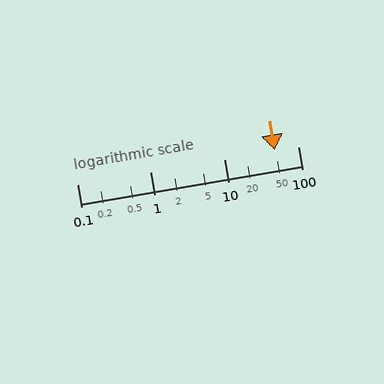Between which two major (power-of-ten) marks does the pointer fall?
The pointer is between 10 and 100.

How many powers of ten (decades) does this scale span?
The scale spans 3 decades, from 0.1 to 100.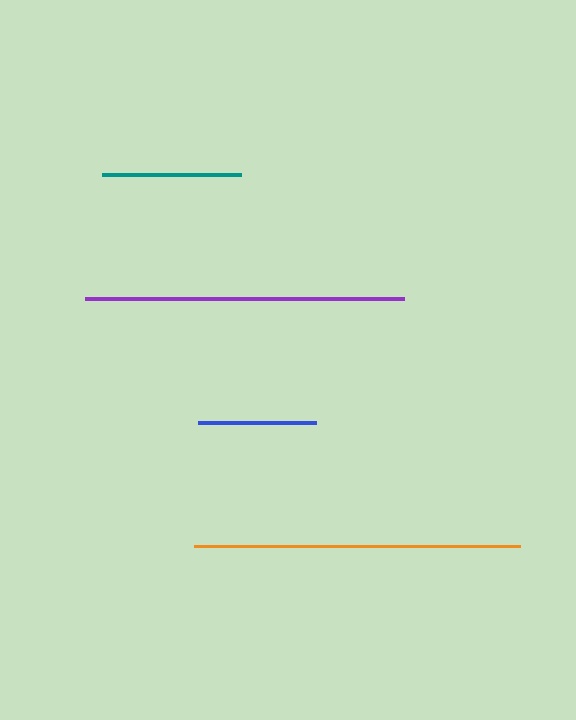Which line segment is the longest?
The orange line is the longest at approximately 327 pixels.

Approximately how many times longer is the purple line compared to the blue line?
The purple line is approximately 2.7 times the length of the blue line.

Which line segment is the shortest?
The blue line is the shortest at approximately 118 pixels.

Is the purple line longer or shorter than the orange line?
The orange line is longer than the purple line.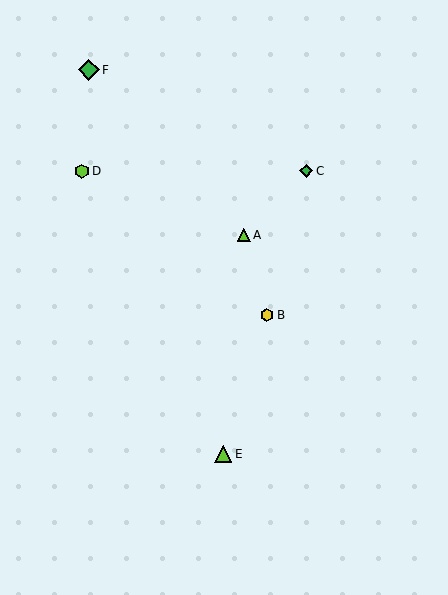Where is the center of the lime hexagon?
The center of the lime hexagon is at (82, 171).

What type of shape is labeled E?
Shape E is a lime triangle.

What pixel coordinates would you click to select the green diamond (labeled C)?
Click at (306, 171) to select the green diamond C.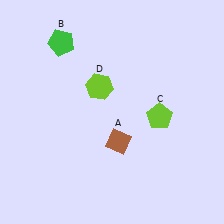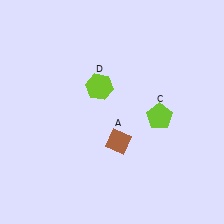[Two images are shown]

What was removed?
The green pentagon (B) was removed in Image 2.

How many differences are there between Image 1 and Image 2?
There is 1 difference between the two images.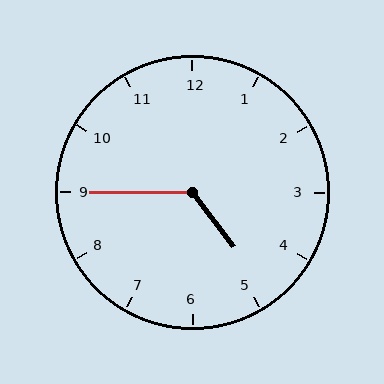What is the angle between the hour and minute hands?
Approximately 128 degrees.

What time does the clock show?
4:45.